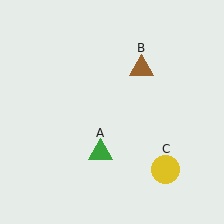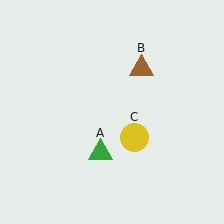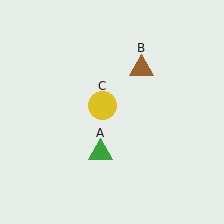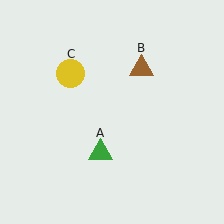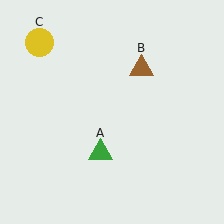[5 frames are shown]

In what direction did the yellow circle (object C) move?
The yellow circle (object C) moved up and to the left.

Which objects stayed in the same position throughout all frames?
Green triangle (object A) and brown triangle (object B) remained stationary.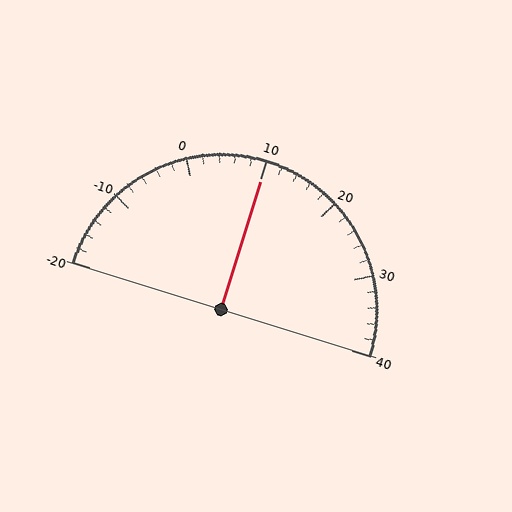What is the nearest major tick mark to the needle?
The nearest major tick mark is 10.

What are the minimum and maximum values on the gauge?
The gauge ranges from -20 to 40.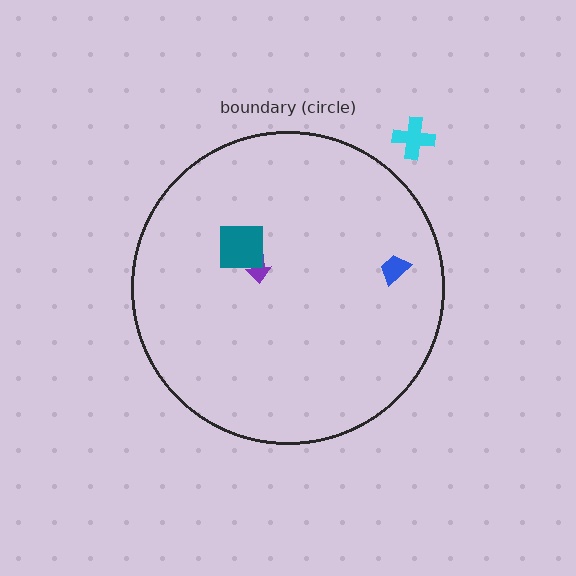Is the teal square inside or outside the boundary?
Inside.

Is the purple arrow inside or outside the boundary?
Inside.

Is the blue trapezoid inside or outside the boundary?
Inside.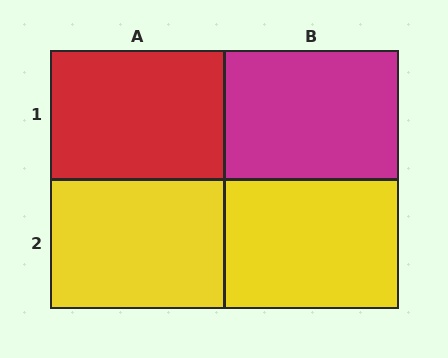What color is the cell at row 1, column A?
Red.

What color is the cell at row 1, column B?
Magenta.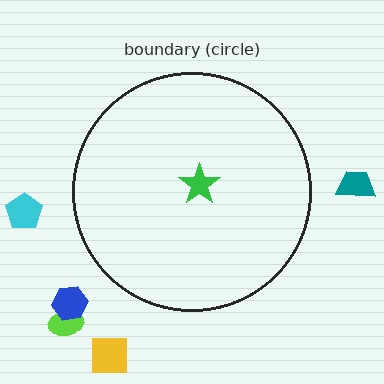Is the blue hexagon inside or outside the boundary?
Outside.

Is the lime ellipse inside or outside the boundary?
Outside.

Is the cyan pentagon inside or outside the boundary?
Outside.